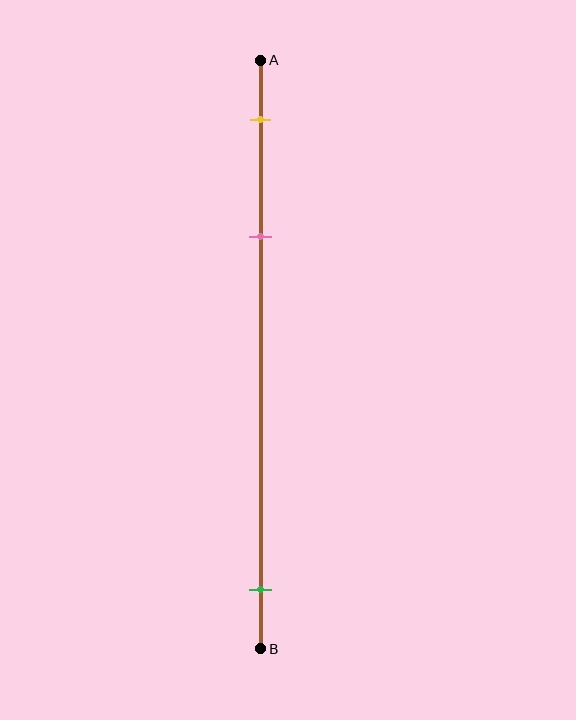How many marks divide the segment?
There are 3 marks dividing the segment.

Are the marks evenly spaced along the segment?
No, the marks are not evenly spaced.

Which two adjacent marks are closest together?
The yellow and pink marks are the closest adjacent pair.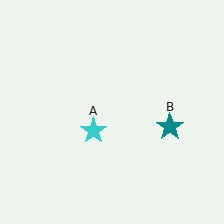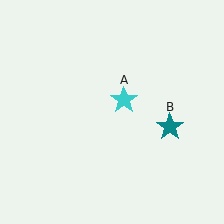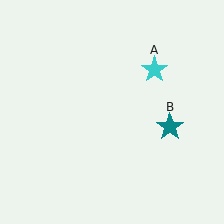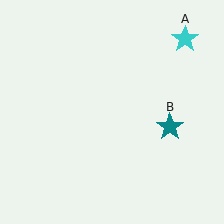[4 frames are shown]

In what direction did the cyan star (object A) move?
The cyan star (object A) moved up and to the right.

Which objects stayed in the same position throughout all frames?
Teal star (object B) remained stationary.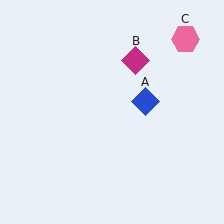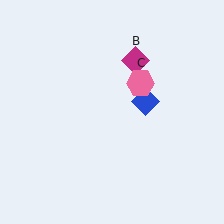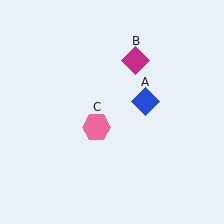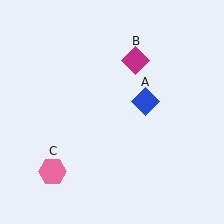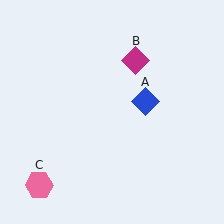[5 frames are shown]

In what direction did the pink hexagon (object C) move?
The pink hexagon (object C) moved down and to the left.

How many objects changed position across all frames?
1 object changed position: pink hexagon (object C).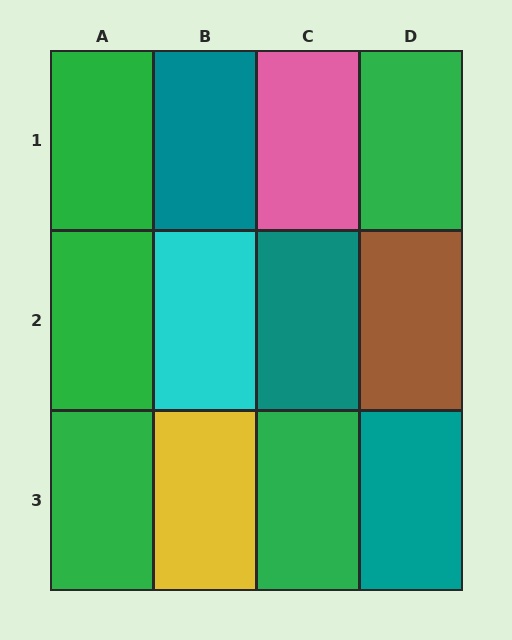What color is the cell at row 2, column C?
Teal.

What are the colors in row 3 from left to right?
Green, yellow, green, teal.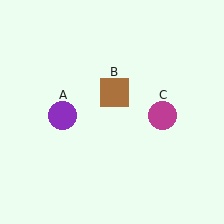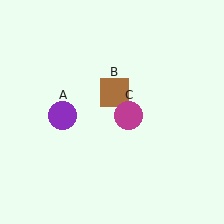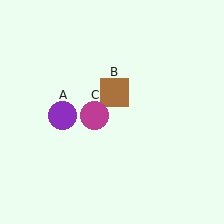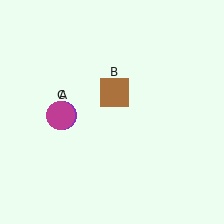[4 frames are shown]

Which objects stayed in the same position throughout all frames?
Purple circle (object A) and brown square (object B) remained stationary.